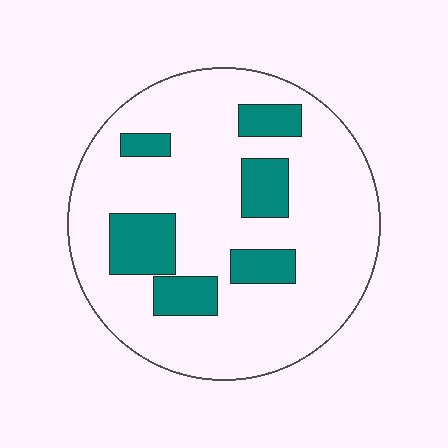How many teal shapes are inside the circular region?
6.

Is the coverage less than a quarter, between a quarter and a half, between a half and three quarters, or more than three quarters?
Less than a quarter.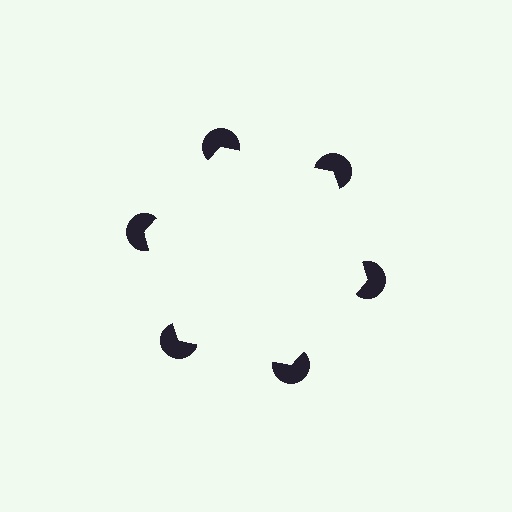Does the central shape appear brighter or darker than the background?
It typically appears slightly brighter than the background, even though no actual brightness change is drawn.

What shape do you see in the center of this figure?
An illusory hexagon — its edges are inferred from the aligned wedge cuts in the pac-man discs, not physically drawn.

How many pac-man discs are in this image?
There are 6 — one at each vertex of the illusory hexagon.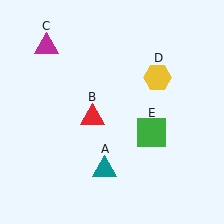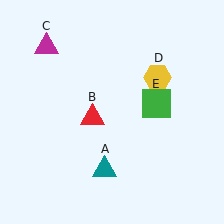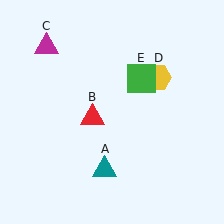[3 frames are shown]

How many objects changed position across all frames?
1 object changed position: green square (object E).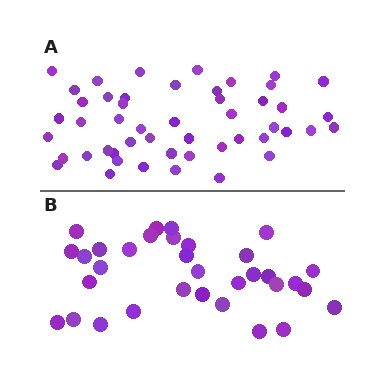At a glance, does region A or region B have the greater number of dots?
Region A (the top region) has more dots.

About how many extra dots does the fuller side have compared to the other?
Region A has approximately 15 more dots than region B.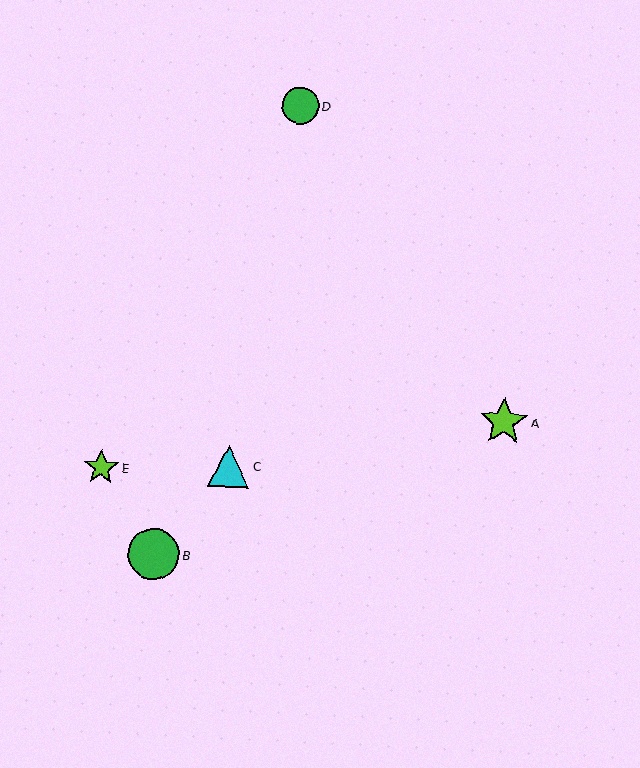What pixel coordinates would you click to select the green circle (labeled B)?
Click at (154, 554) to select the green circle B.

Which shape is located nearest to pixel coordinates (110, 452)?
The lime star (labeled E) at (101, 467) is nearest to that location.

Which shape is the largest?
The green circle (labeled B) is the largest.